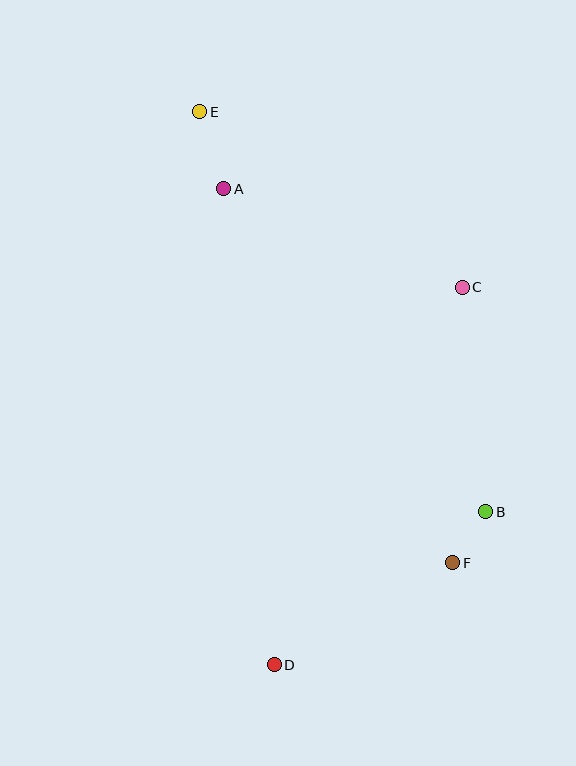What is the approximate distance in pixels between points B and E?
The distance between B and E is approximately 492 pixels.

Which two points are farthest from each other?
Points D and E are farthest from each other.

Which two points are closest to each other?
Points B and F are closest to each other.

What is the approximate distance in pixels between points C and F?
The distance between C and F is approximately 276 pixels.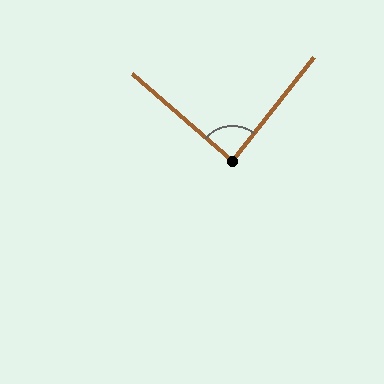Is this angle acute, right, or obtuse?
It is approximately a right angle.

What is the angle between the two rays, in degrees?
Approximately 87 degrees.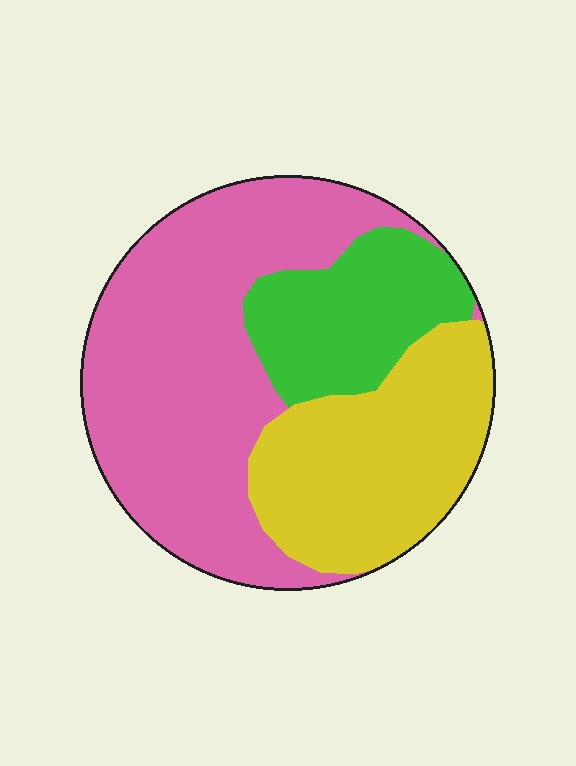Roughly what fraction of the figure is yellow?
Yellow covers 30% of the figure.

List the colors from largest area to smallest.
From largest to smallest: pink, yellow, green.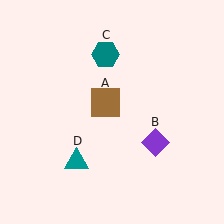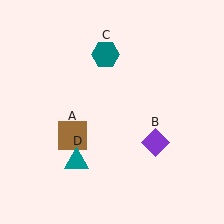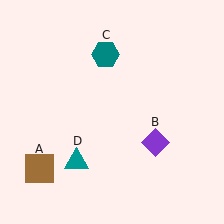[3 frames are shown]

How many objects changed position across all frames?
1 object changed position: brown square (object A).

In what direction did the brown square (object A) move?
The brown square (object A) moved down and to the left.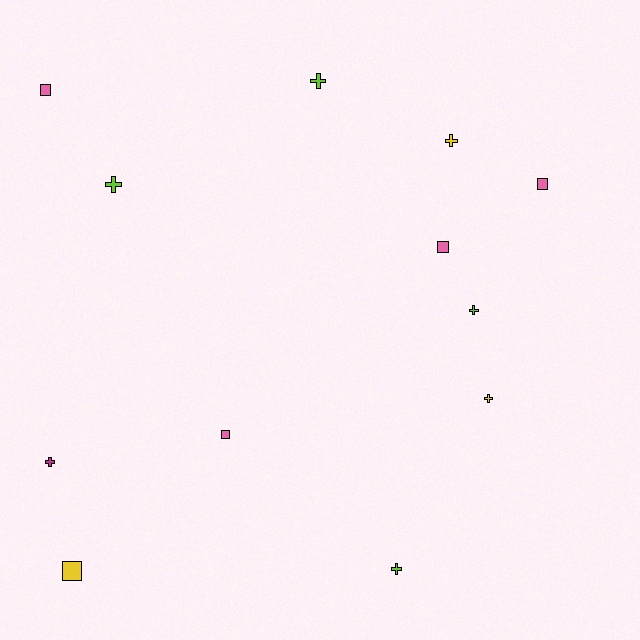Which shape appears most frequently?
Cross, with 7 objects.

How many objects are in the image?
There are 12 objects.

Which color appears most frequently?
Pink, with 4 objects.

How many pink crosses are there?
There are no pink crosses.